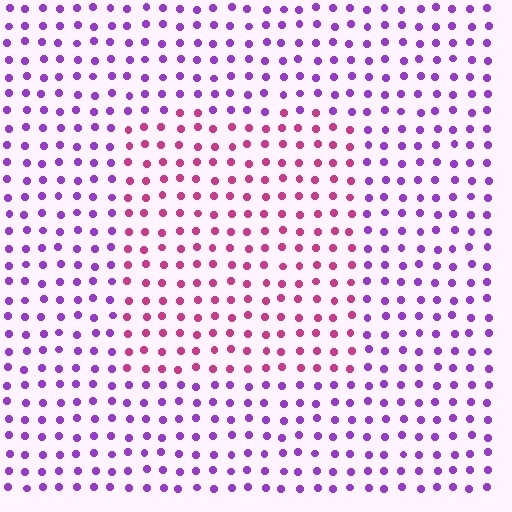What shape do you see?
I see a rectangle.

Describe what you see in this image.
The image is filled with small purple elements in a uniform arrangement. A rectangle-shaped region is visible where the elements are tinted to a slightly different hue, forming a subtle color boundary.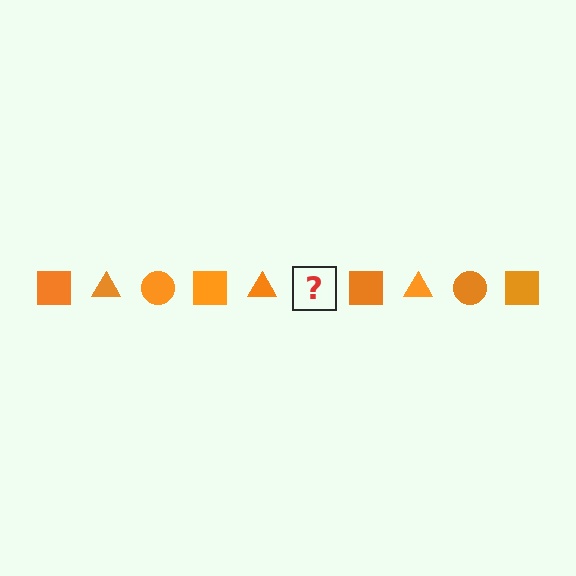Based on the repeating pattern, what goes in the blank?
The blank should be an orange circle.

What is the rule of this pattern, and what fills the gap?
The rule is that the pattern cycles through square, triangle, circle shapes in orange. The gap should be filled with an orange circle.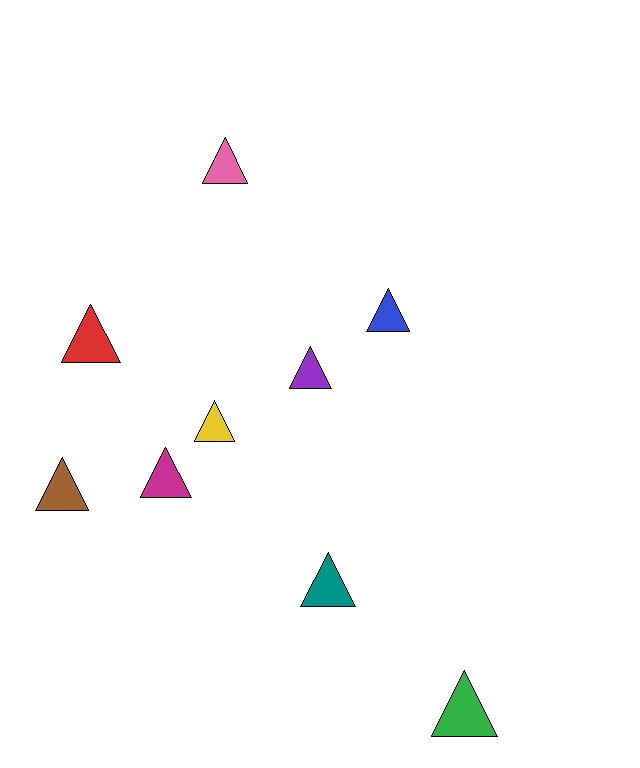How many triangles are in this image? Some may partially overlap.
There are 9 triangles.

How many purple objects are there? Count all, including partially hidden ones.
There is 1 purple object.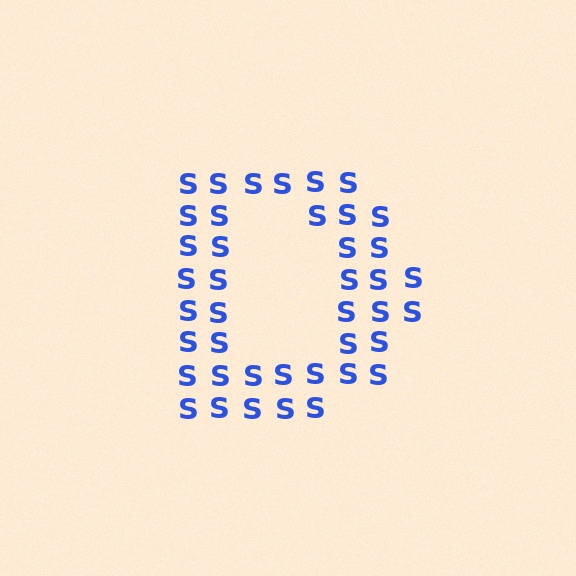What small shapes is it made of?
It is made of small letter S's.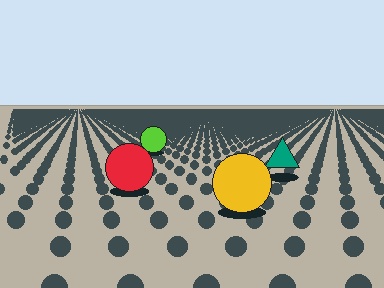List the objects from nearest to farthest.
From nearest to farthest: the yellow circle, the red circle, the teal triangle, the lime circle.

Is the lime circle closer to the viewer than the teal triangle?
No. The teal triangle is closer — you can tell from the texture gradient: the ground texture is coarser near it.